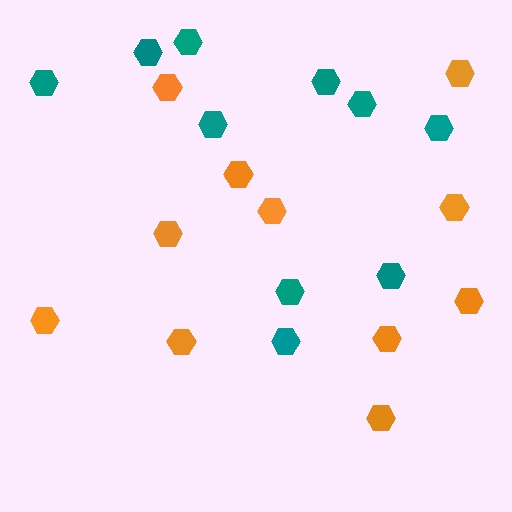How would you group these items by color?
There are 2 groups: one group of teal hexagons (10) and one group of orange hexagons (11).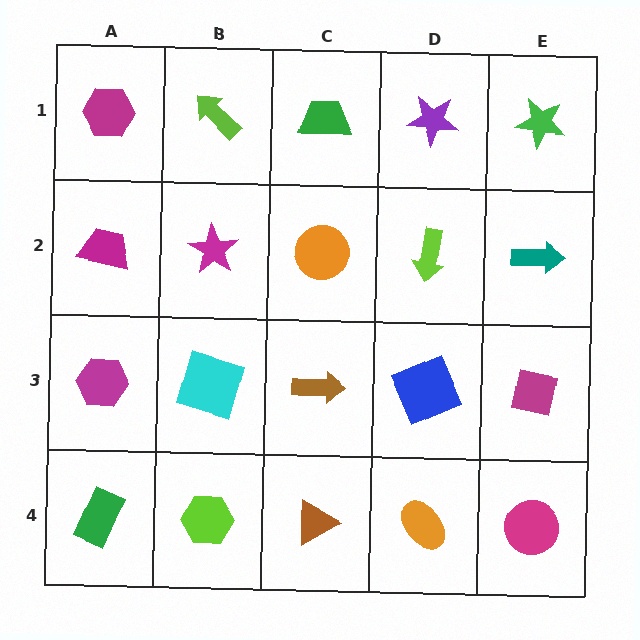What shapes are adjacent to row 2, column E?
A green star (row 1, column E), a magenta square (row 3, column E), a lime arrow (row 2, column D).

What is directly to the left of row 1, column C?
A lime arrow.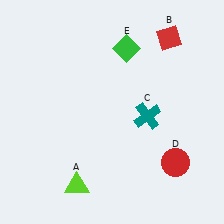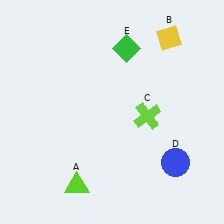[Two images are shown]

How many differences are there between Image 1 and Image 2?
There are 3 differences between the two images.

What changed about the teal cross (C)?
In Image 1, C is teal. In Image 2, it changed to lime.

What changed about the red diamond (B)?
In Image 1, B is red. In Image 2, it changed to yellow.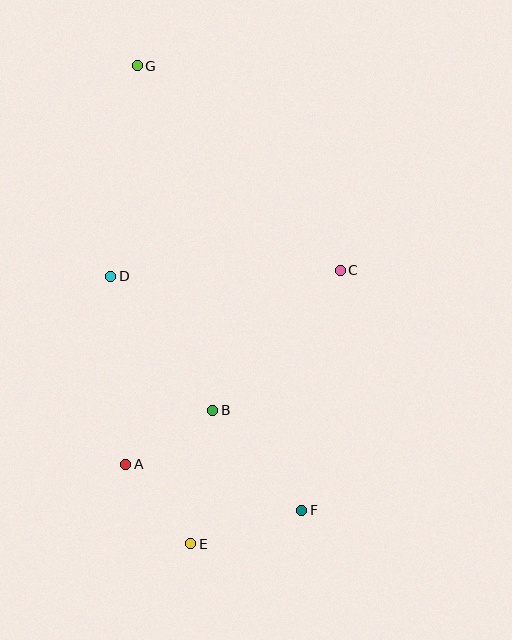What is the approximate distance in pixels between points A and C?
The distance between A and C is approximately 289 pixels.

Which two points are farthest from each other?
Points E and G are farthest from each other.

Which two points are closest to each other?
Points A and B are closest to each other.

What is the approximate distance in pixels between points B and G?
The distance between B and G is approximately 353 pixels.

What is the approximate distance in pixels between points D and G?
The distance between D and G is approximately 212 pixels.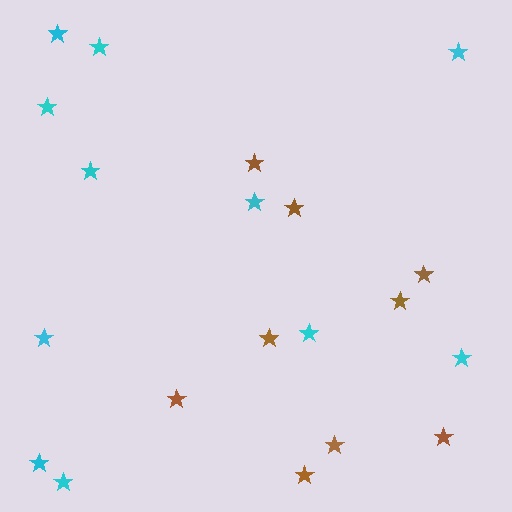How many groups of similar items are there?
There are 2 groups: one group of cyan stars (11) and one group of brown stars (9).